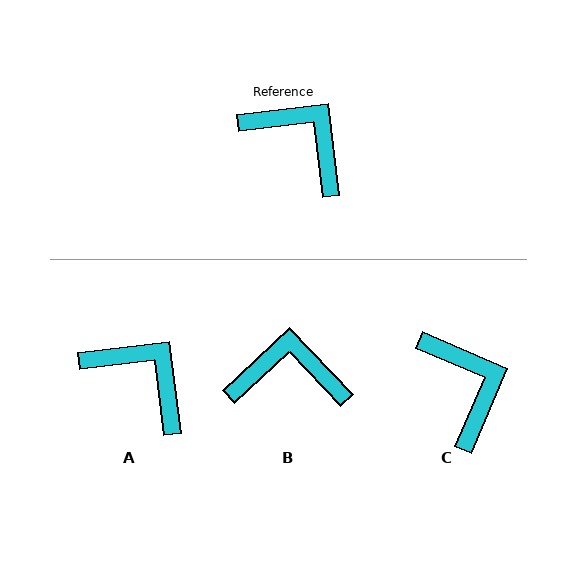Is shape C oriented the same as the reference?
No, it is off by about 30 degrees.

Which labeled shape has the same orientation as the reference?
A.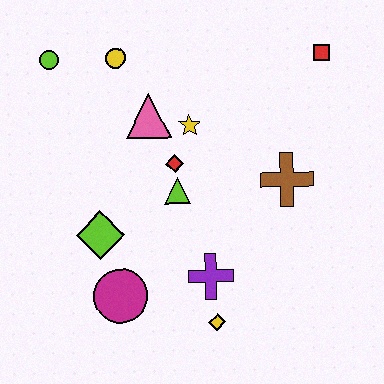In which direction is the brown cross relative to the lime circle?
The brown cross is to the right of the lime circle.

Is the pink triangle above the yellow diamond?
Yes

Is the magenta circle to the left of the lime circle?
No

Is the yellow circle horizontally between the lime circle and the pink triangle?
Yes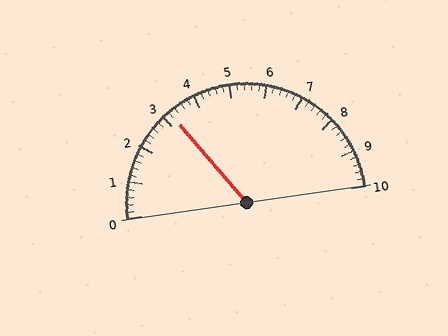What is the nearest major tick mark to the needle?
The nearest major tick mark is 3.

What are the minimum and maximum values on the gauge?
The gauge ranges from 0 to 10.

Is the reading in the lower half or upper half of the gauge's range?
The reading is in the lower half of the range (0 to 10).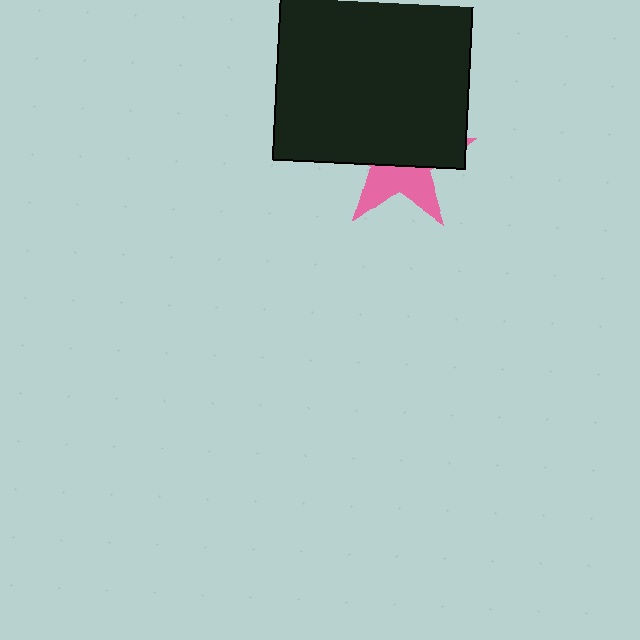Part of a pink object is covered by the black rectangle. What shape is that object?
It is a star.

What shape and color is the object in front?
The object in front is a black rectangle.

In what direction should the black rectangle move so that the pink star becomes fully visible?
The black rectangle should move up. That is the shortest direction to clear the overlap and leave the pink star fully visible.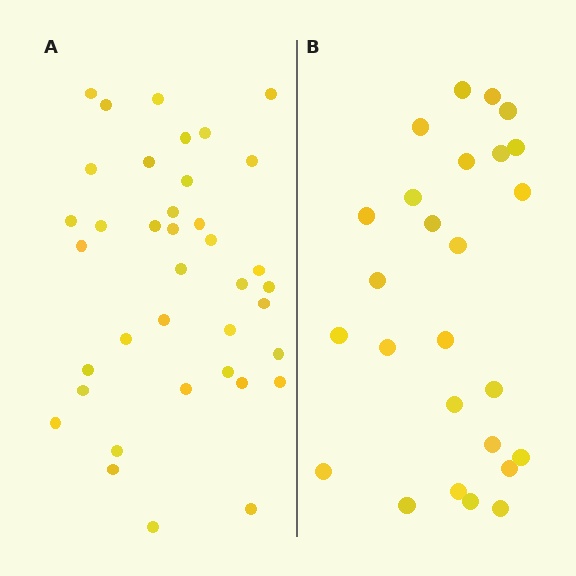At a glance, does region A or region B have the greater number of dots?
Region A (the left region) has more dots.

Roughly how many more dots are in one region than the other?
Region A has roughly 12 or so more dots than region B.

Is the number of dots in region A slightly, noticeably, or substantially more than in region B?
Region A has substantially more. The ratio is roughly 1.5 to 1.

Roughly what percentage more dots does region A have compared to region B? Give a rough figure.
About 45% more.